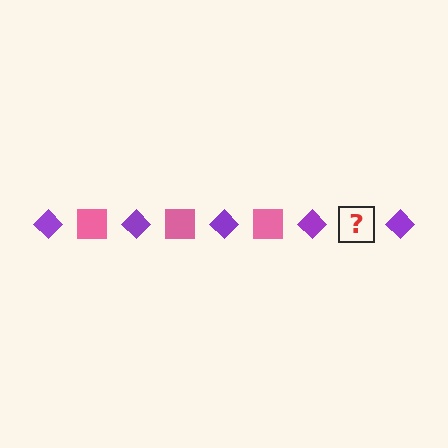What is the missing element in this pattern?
The missing element is a pink square.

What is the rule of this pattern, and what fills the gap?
The rule is that the pattern alternates between purple diamond and pink square. The gap should be filled with a pink square.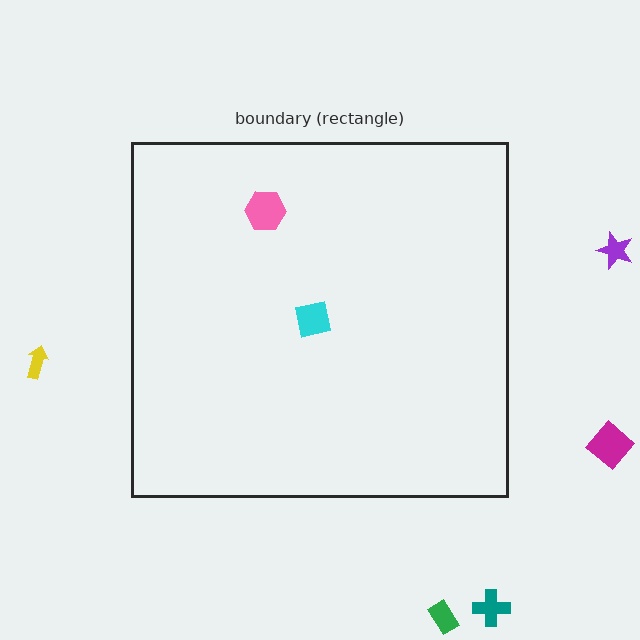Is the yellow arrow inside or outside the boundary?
Outside.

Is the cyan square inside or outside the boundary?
Inside.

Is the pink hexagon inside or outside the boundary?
Inside.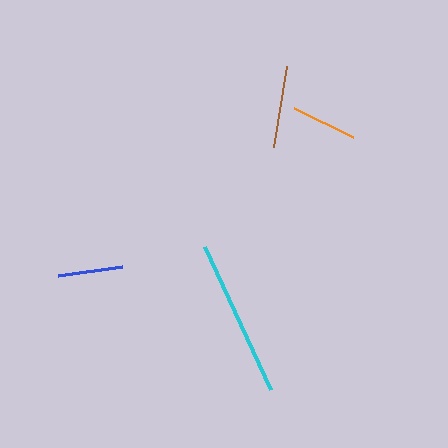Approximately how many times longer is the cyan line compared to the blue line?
The cyan line is approximately 2.4 times the length of the blue line.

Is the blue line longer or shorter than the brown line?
The brown line is longer than the blue line.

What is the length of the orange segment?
The orange segment is approximately 66 pixels long.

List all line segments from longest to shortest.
From longest to shortest: cyan, brown, orange, blue.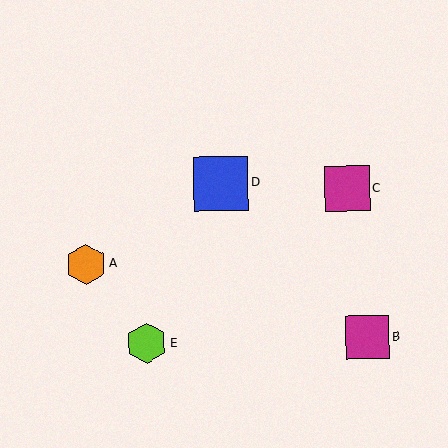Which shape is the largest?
The blue square (labeled D) is the largest.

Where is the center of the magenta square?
The center of the magenta square is at (367, 337).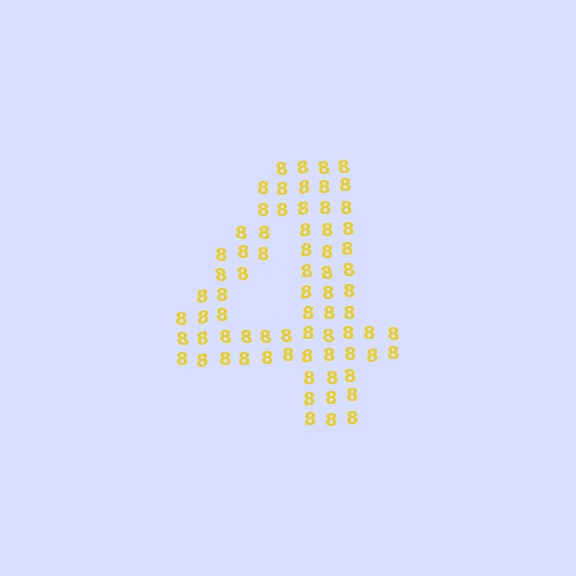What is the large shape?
The large shape is the digit 4.